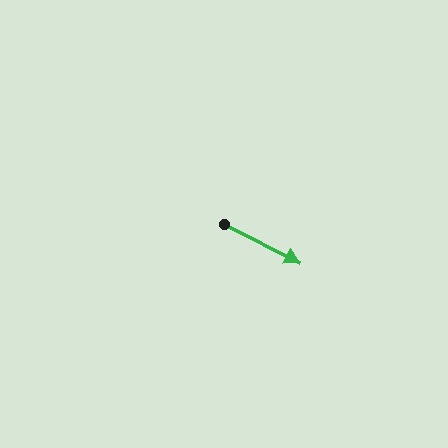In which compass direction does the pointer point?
Southeast.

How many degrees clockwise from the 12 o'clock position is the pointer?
Approximately 117 degrees.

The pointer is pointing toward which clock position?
Roughly 4 o'clock.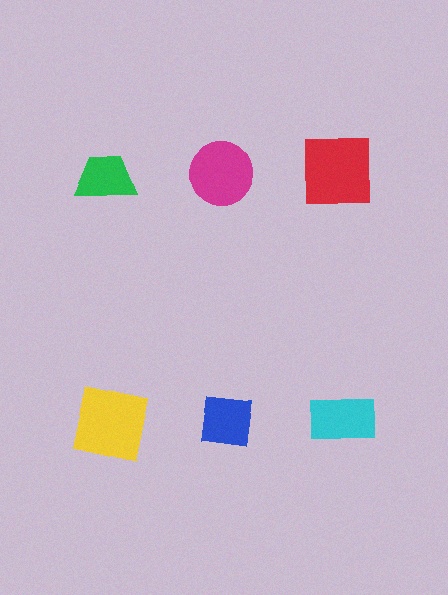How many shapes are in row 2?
3 shapes.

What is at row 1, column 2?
A magenta circle.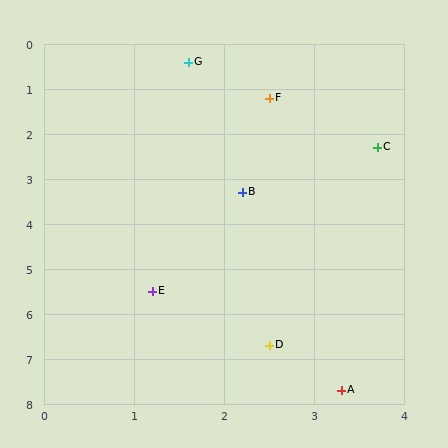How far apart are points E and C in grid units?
Points E and C are about 4.1 grid units apart.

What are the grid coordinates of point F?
Point F is at approximately (2.5, 1.2).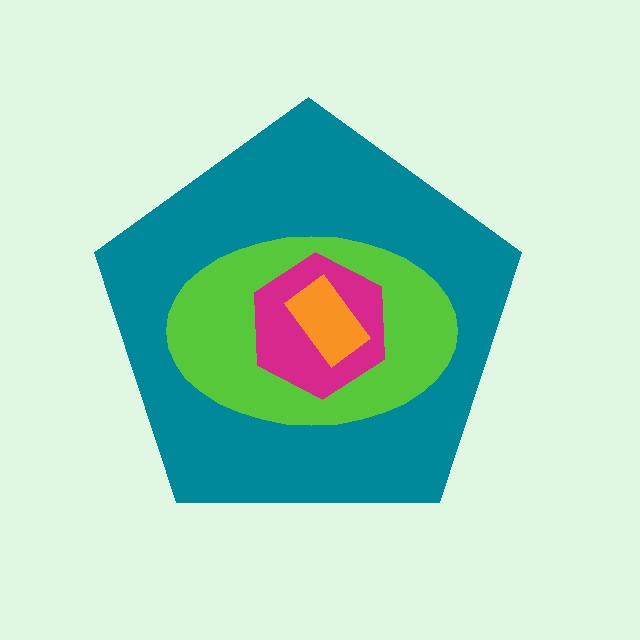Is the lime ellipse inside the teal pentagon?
Yes.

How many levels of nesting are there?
4.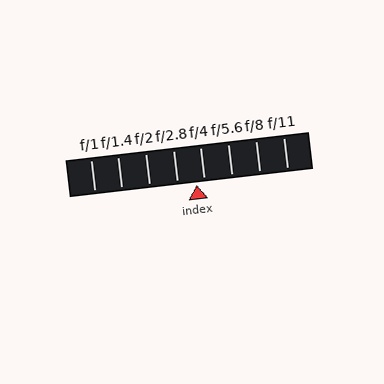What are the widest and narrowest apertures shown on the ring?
The widest aperture shown is f/1 and the narrowest is f/11.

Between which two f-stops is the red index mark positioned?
The index mark is between f/2.8 and f/4.